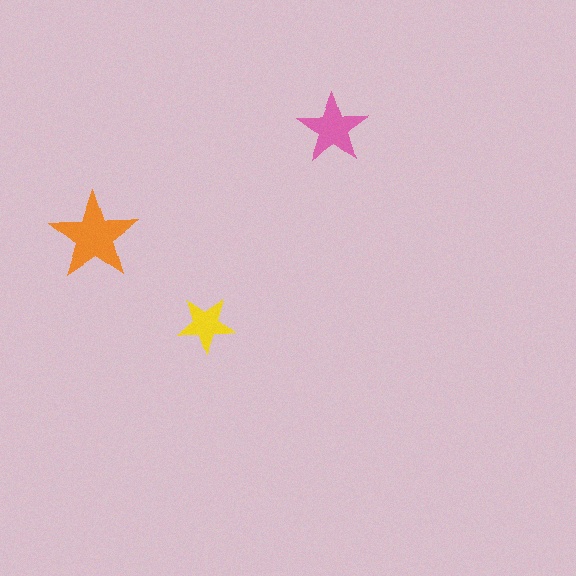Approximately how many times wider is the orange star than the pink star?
About 1.5 times wider.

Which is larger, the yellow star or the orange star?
The orange one.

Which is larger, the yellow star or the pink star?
The pink one.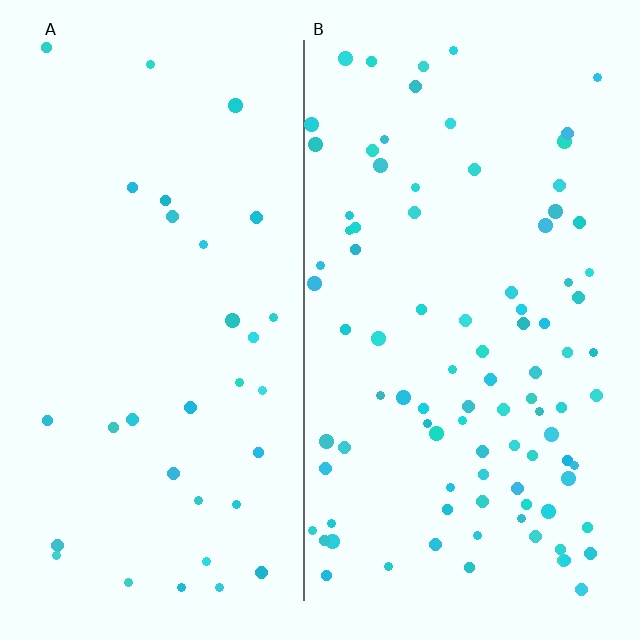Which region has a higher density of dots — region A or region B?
B (the right).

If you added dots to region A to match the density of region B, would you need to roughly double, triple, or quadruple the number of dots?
Approximately triple.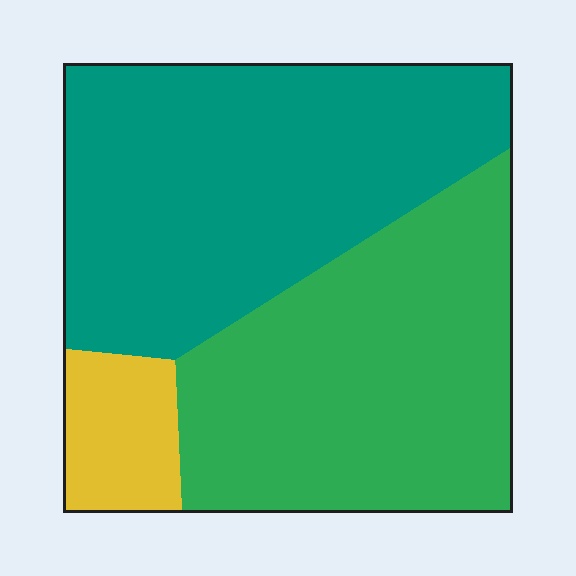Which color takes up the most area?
Teal, at roughly 50%.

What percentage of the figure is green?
Green covers around 45% of the figure.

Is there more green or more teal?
Teal.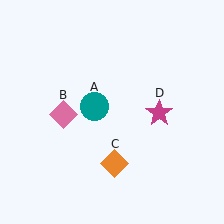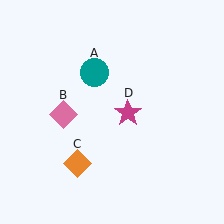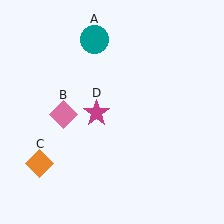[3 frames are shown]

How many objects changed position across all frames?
3 objects changed position: teal circle (object A), orange diamond (object C), magenta star (object D).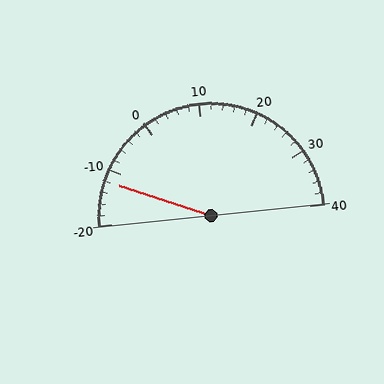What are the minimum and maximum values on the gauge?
The gauge ranges from -20 to 40.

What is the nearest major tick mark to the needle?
The nearest major tick mark is -10.